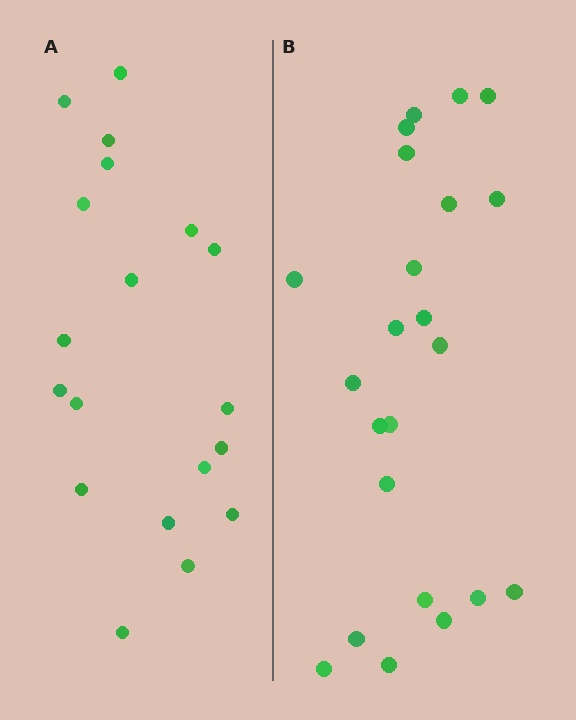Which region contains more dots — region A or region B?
Region B (the right region) has more dots.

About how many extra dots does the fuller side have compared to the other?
Region B has about 4 more dots than region A.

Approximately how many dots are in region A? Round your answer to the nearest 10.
About 20 dots. (The exact count is 19, which rounds to 20.)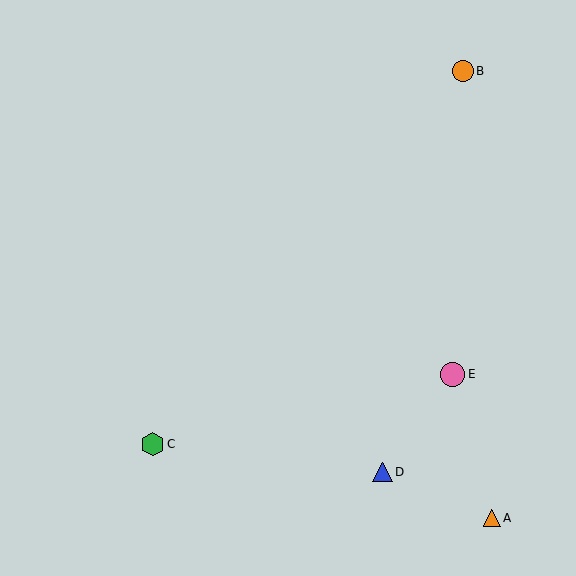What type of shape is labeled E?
Shape E is a pink circle.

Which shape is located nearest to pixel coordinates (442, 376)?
The pink circle (labeled E) at (453, 374) is nearest to that location.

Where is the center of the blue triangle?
The center of the blue triangle is at (382, 472).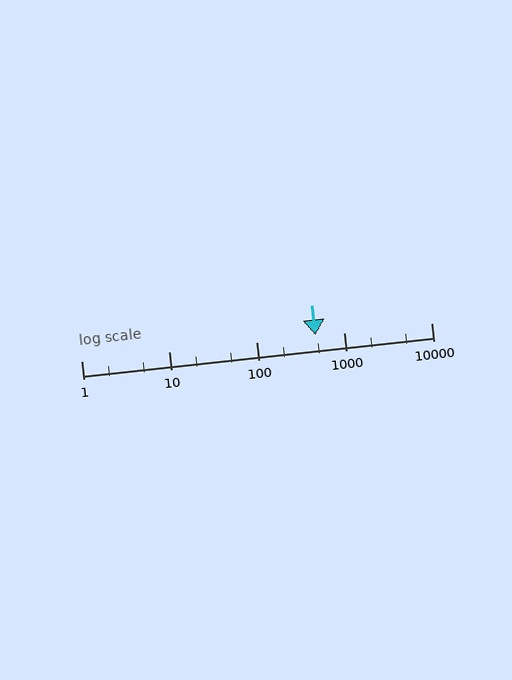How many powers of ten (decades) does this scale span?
The scale spans 4 decades, from 1 to 10000.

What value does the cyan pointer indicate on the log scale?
The pointer indicates approximately 470.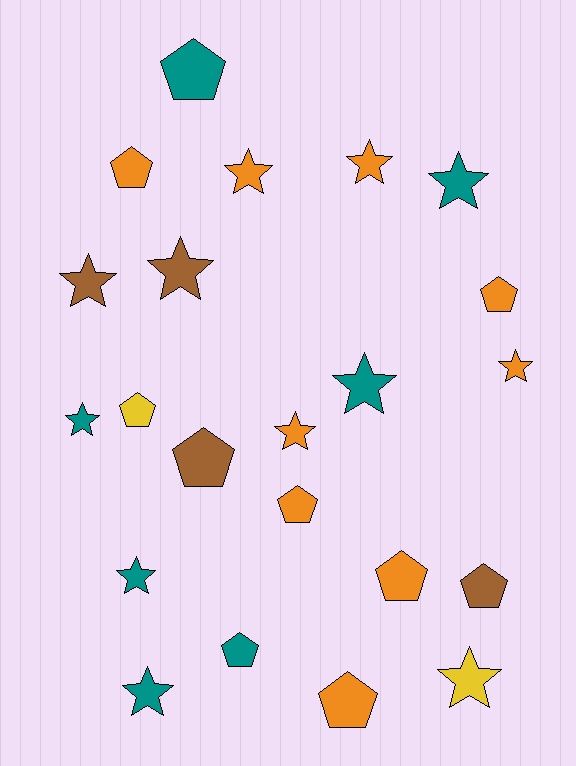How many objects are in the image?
There are 22 objects.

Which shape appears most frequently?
Star, with 12 objects.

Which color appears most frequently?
Orange, with 9 objects.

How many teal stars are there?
There are 5 teal stars.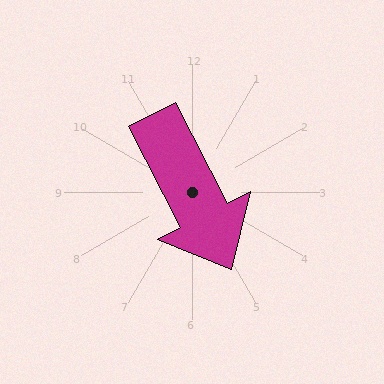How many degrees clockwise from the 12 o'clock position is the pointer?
Approximately 153 degrees.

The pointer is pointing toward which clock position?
Roughly 5 o'clock.